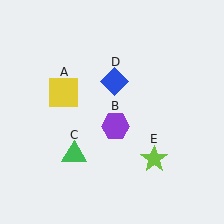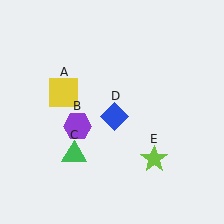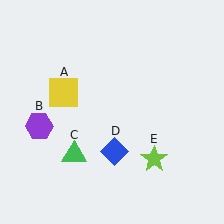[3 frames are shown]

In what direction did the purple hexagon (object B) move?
The purple hexagon (object B) moved left.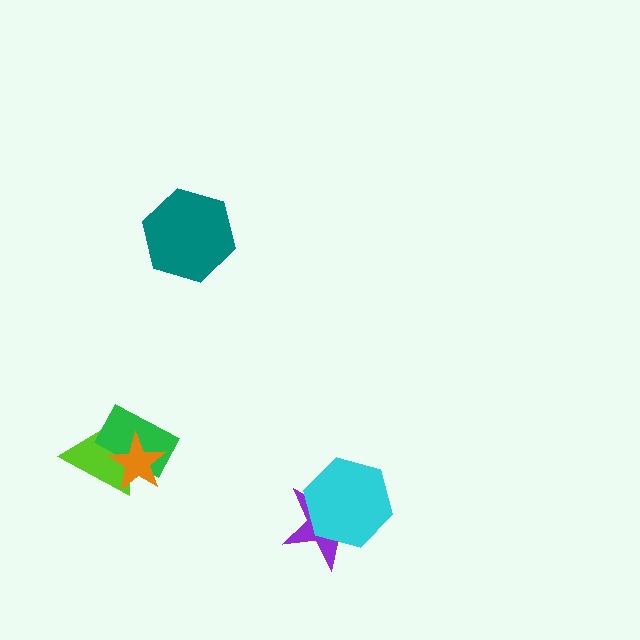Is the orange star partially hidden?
No, no other shape covers it.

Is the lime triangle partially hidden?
Yes, it is partially covered by another shape.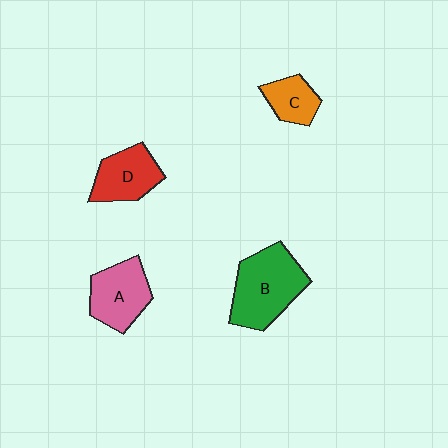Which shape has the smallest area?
Shape C (orange).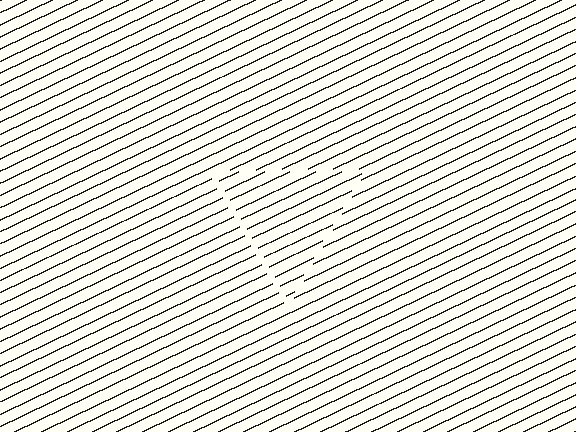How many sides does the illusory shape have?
3 sides — the line-ends trace a triangle.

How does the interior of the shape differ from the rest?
The interior of the shape contains the same grating, shifted by half a period — the contour is defined by the phase discontinuity where line-ends from the inner and outer gratings abut.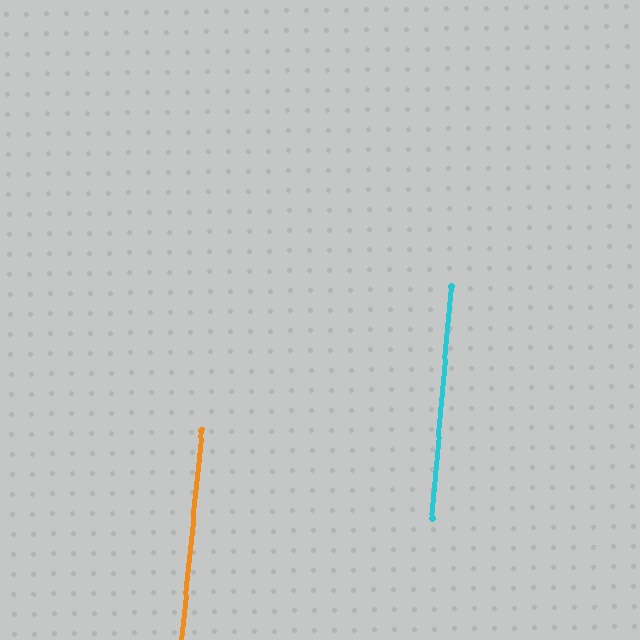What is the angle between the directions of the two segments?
Approximately 1 degree.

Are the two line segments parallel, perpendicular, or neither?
Parallel — their directions differ by only 0.6°.